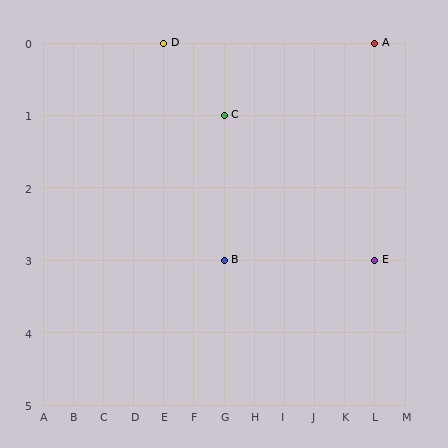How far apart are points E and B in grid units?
Points E and B are 5 columns apart.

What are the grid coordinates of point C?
Point C is at grid coordinates (G, 1).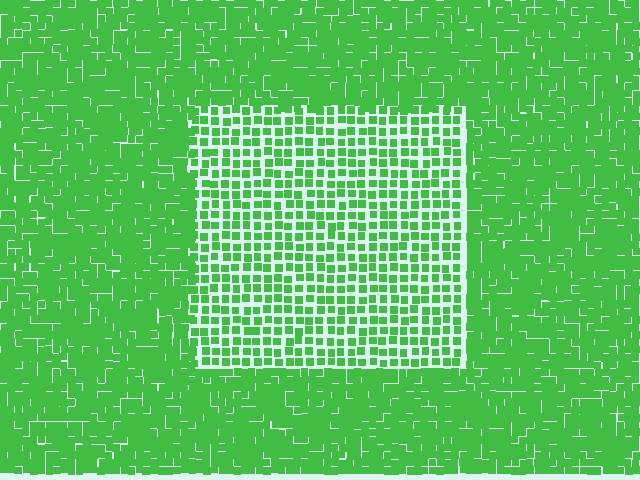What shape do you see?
I see a rectangle.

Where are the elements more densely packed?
The elements are more densely packed outside the rectangle boundary.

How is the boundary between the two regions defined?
The boundary is defined by a change in element density (approximately 1.9x ratio). All elements are the same color, size, and shape.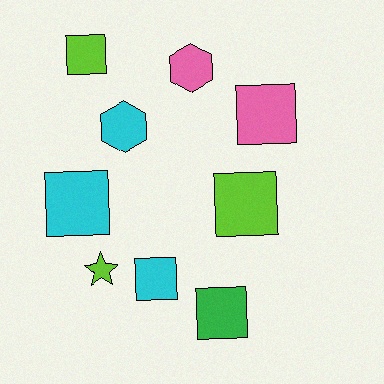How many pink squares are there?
There is 1 pink square.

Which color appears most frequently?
Cyan, with 3 objects.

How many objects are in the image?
There are 9 objects.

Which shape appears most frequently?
Square, with 6 objects.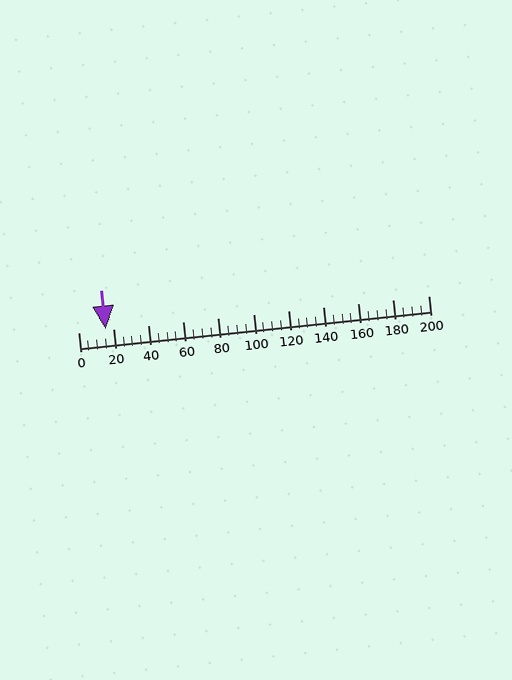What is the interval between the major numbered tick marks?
The major tick marks are spaced 20 units apart.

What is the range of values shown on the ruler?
The ruler shows values from 0 to 200.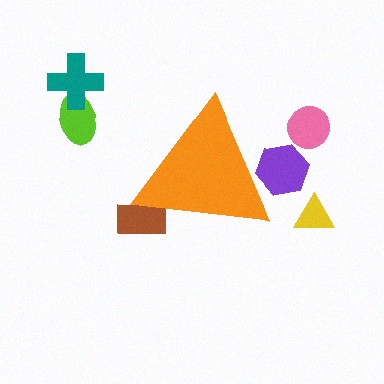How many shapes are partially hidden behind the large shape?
2 shapes are partially hidden.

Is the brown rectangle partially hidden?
Yes, the brown rectangle is partially hidden behind the orange triangle.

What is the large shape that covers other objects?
An orange triangle.